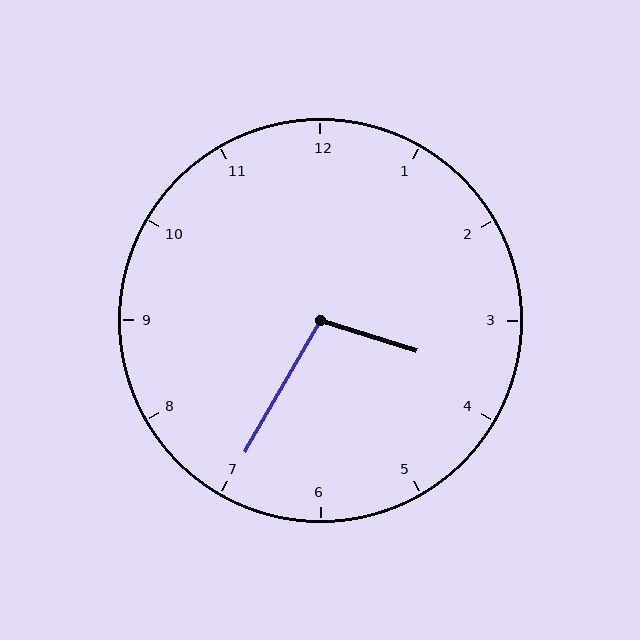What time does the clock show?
3:35.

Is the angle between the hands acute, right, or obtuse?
It is obtuse.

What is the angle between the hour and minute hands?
Approximately 102 degrees.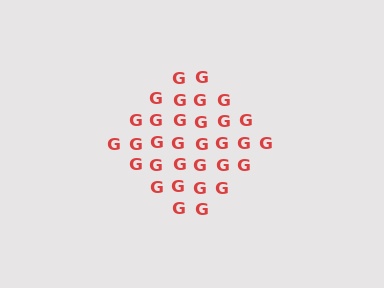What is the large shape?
The large shape is a diamond.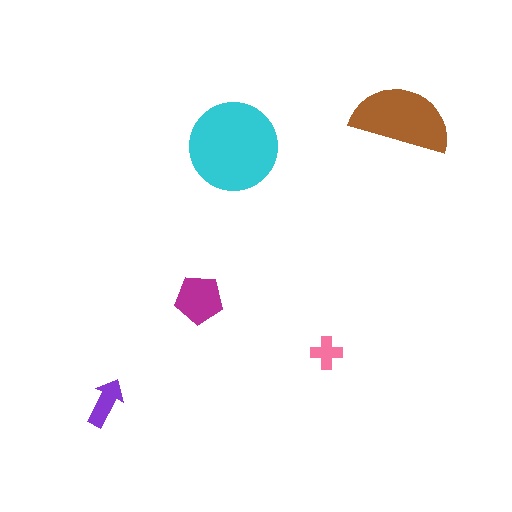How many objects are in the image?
There are 5 objects in the image.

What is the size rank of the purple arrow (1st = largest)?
4th.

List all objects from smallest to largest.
The pink cross, the purple arrow, the magenta pentagon, the brown semicircle, the cyan circle.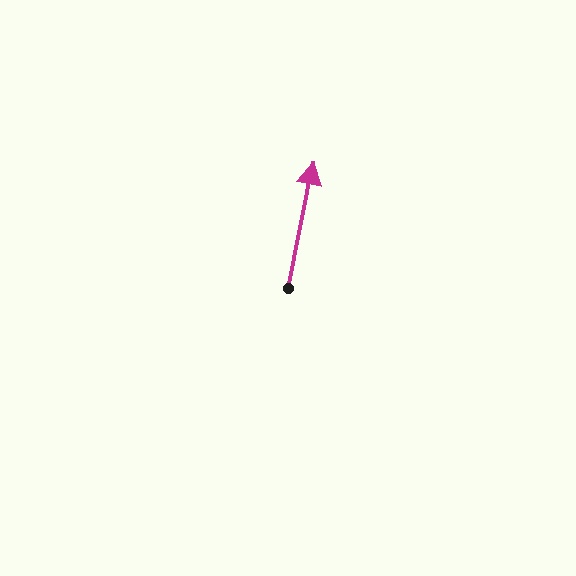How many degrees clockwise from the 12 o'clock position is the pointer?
Approximately 11 degrees.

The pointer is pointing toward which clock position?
Roughly 12 o'clock.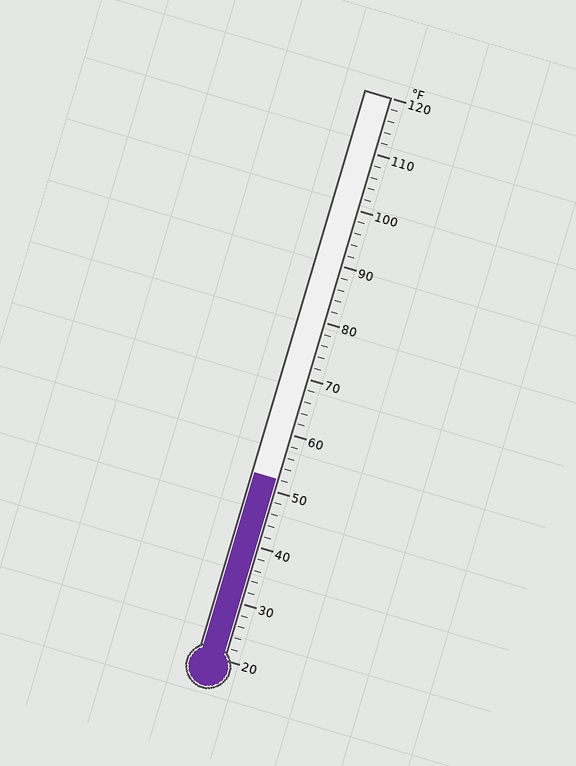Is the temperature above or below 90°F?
The temperature is below 90°F.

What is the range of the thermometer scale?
The thermometer scale ranges from 20°F to 120°F.